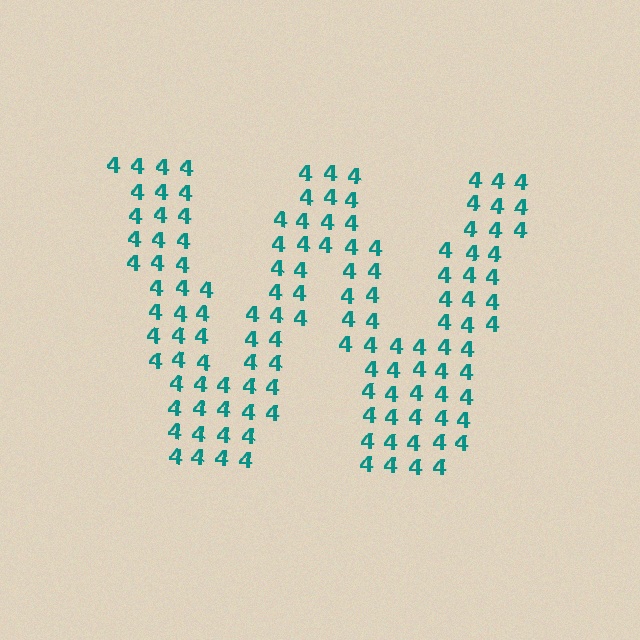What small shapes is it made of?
It is made of small digit 4's.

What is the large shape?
The large shape is the letter W.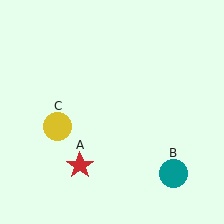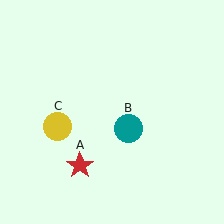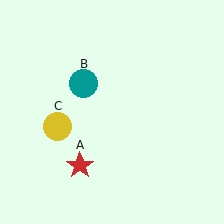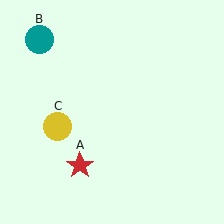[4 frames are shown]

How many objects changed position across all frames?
1 object changed position: teal circle (object B).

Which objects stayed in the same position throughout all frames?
Red star (object A) and yellow circle (object C) remained stationary.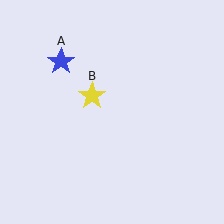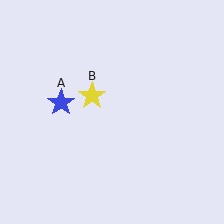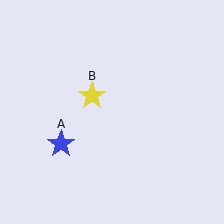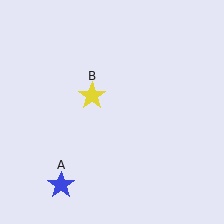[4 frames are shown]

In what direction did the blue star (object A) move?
The blue star (object A) moved down.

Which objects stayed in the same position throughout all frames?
Yellow star (object B) remained stationary.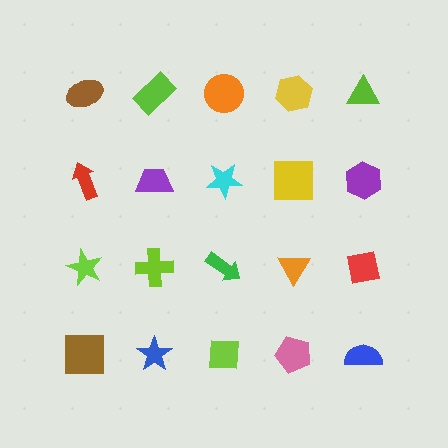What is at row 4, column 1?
A brown square.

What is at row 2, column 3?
A cyan star.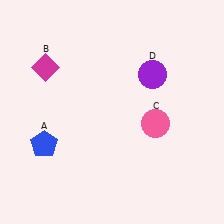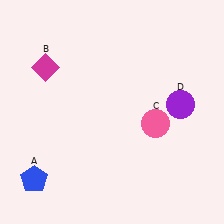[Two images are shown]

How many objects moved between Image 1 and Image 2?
2 objects moved between the two images.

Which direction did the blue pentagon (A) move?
The blue pentagon (A) moved down.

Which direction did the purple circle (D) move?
The purple circle (D) moved down.